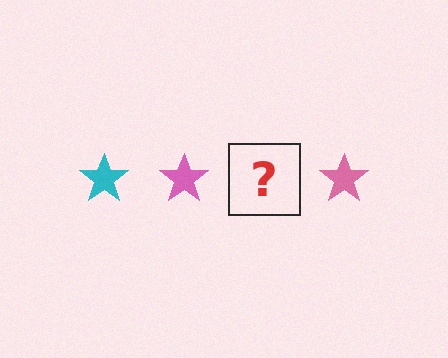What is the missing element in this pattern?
The missing element is a cyan star.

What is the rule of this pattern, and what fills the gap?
The rule is that the pattern cycles through cyan, pink stars. The gap should be filled with a cyan star.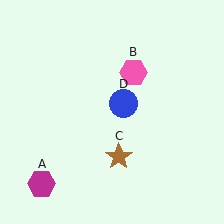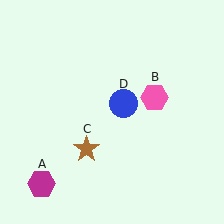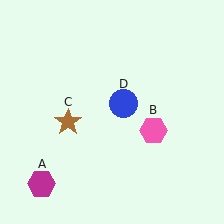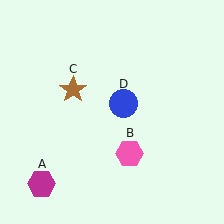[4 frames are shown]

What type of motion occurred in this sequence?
The pink hexagon (object B), brown star (object C) rotated clockwise around the center of the scene.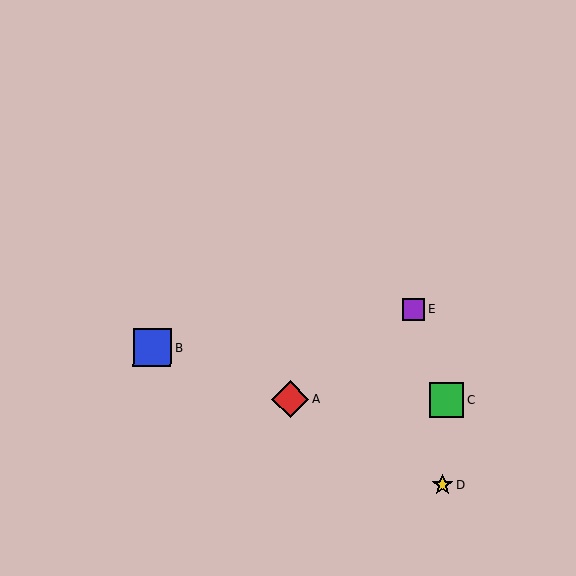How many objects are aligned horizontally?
2 objects (A, C) are aligned horizontally.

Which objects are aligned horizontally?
Objects A, C are aligned horizontally.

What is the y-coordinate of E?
Object E is at y≈309.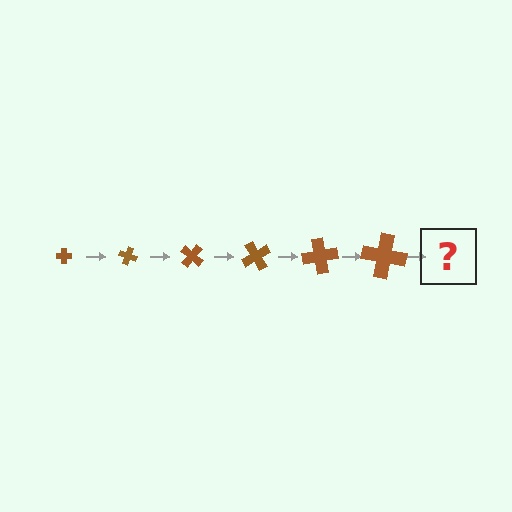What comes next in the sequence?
The next element should be a cross, larger than the previous one and rotated 120 degrees from the start.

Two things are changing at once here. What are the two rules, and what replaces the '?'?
The two rules are that the cross grows larger each step and it rotates 20 degrees each step. The '?' should be a cross, larger than the previous one and rotated 120 degrees from the start.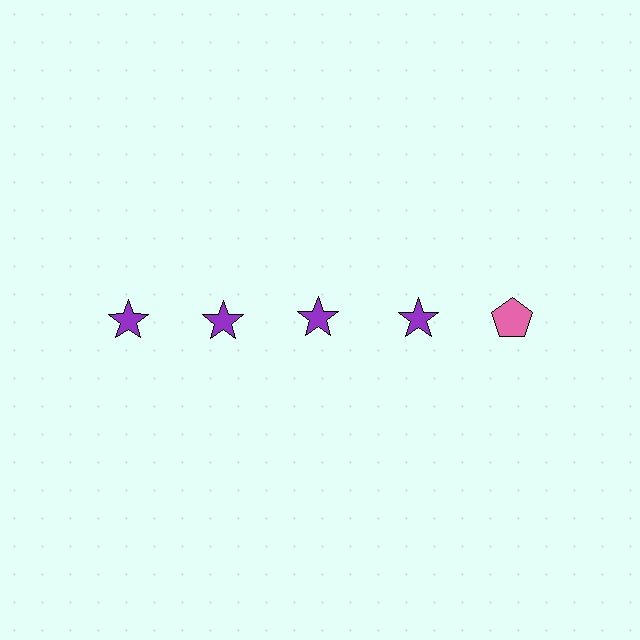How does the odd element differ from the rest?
It differs in both color (pink instead of purple) and shape (pentagon instead of star).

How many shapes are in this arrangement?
There are 5 shapes arranged in a grid pattern.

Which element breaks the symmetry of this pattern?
The pink pentagon in the top row, rightmost column breaks the symmetry. All other shapes are purple stars.